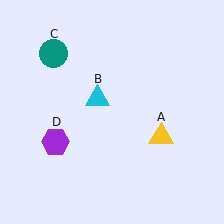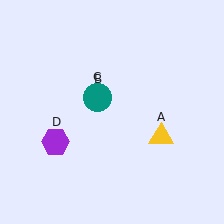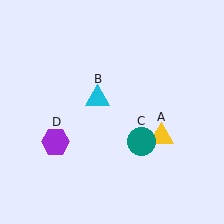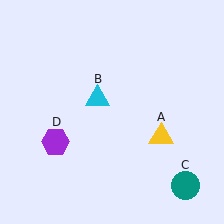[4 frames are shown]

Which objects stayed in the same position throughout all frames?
Yellow triangle (object A) and cyan triangle (object B) and purple hexagon (object D) remained stationary.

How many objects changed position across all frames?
1 object changed position: teal circle (object C).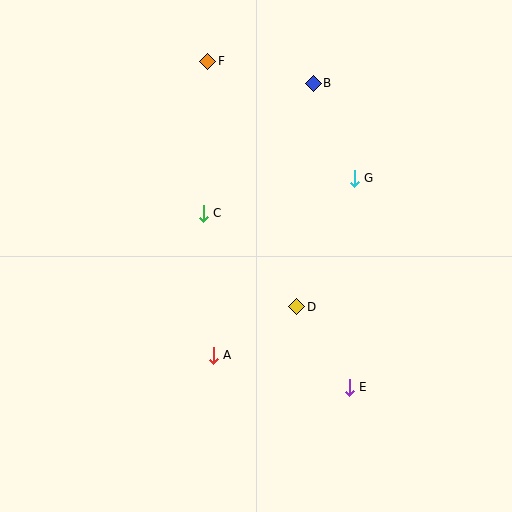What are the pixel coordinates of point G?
Point G is at (354, 178).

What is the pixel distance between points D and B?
The distance between D and B is 224 pixels.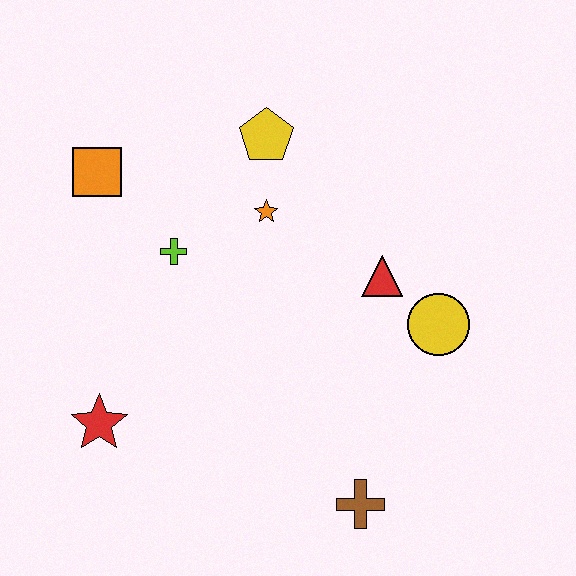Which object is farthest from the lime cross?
The brown cross is farthest from the lime cross.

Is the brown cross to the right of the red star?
Yes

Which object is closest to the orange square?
The lime cross is closest to the orange square.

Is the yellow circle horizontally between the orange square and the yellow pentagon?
No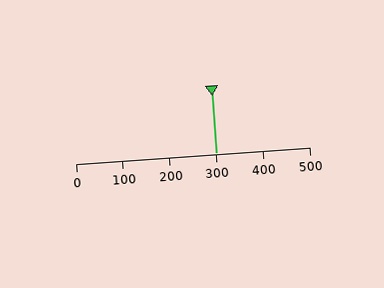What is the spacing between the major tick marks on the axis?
The major ticks are spaced 100 apart.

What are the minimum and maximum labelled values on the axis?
The axis runs from 0 to 500.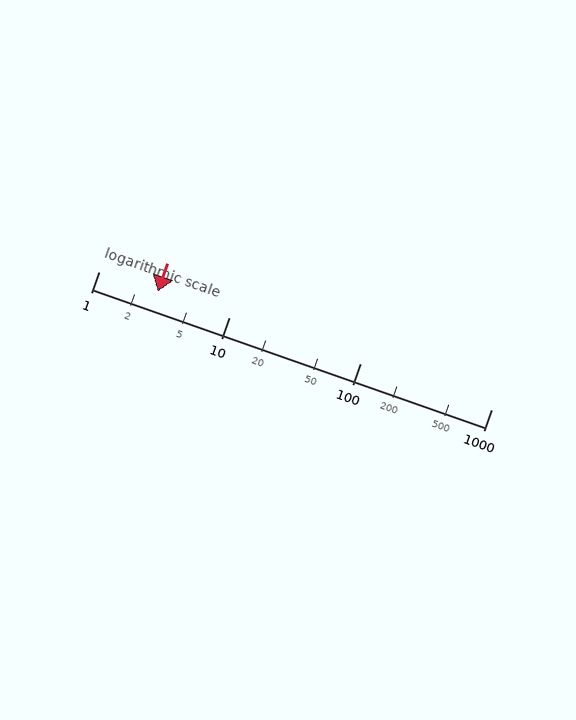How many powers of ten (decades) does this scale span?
The scale spans 3 decades, from 1 to 1000.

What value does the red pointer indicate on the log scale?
The pointer indicates approximately 2.8.